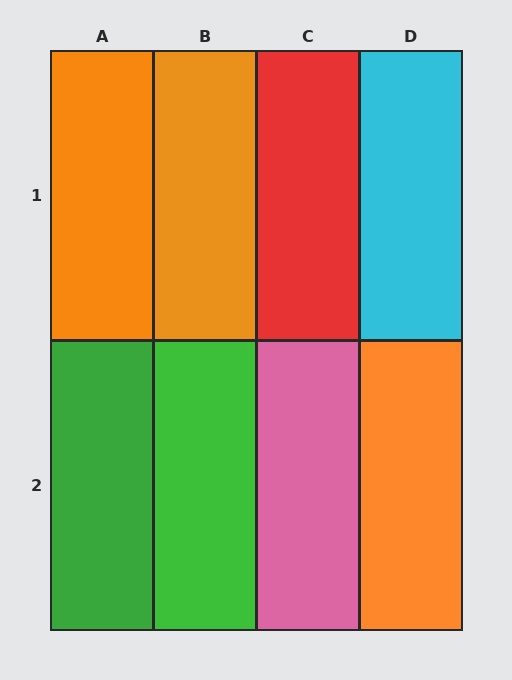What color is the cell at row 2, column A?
Green.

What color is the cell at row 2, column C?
Pink.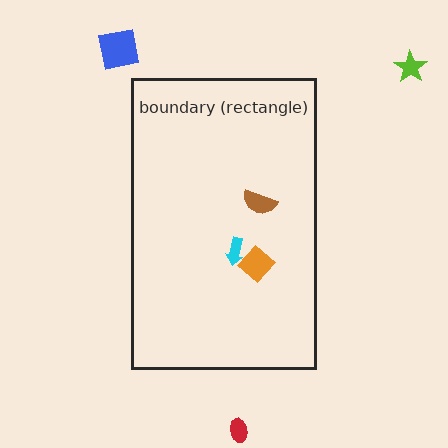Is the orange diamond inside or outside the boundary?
Inside.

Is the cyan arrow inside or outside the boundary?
Inside.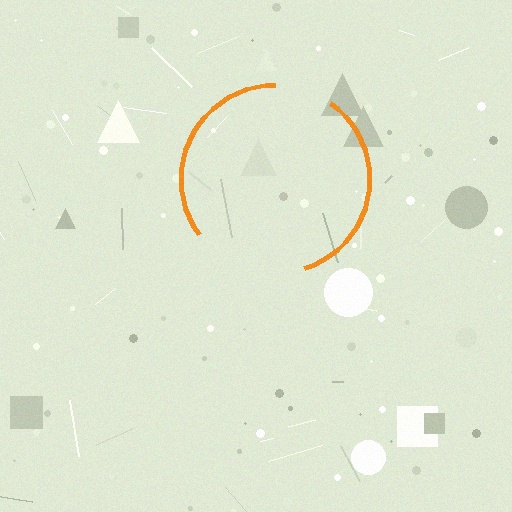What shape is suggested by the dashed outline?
The dashed outline suggests a circle.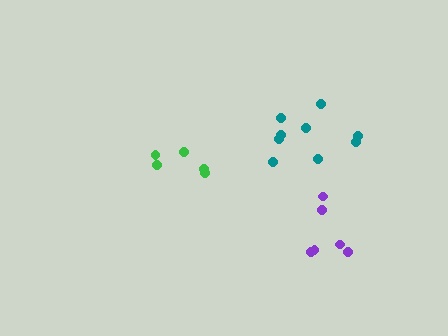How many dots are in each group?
Group 1: 9 dots, Group 2: 6 dots, Group 3: 5 dots (20 total).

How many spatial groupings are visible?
There are 3 spatial groupings.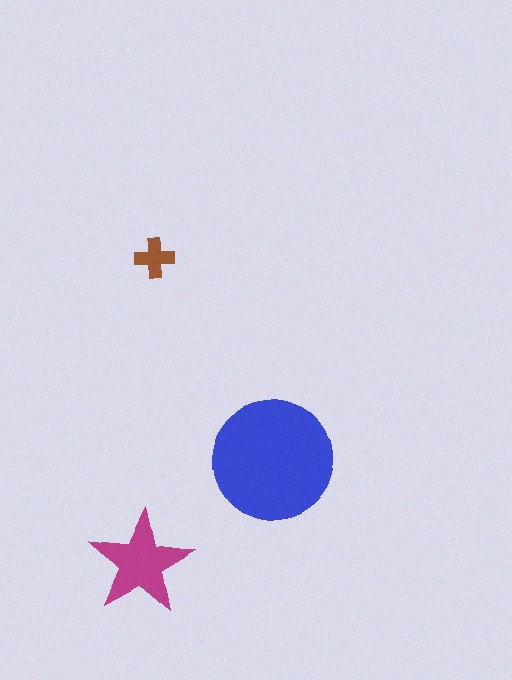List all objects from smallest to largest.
The brown cross, the magenta star, the blue circle.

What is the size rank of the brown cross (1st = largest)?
3rd.